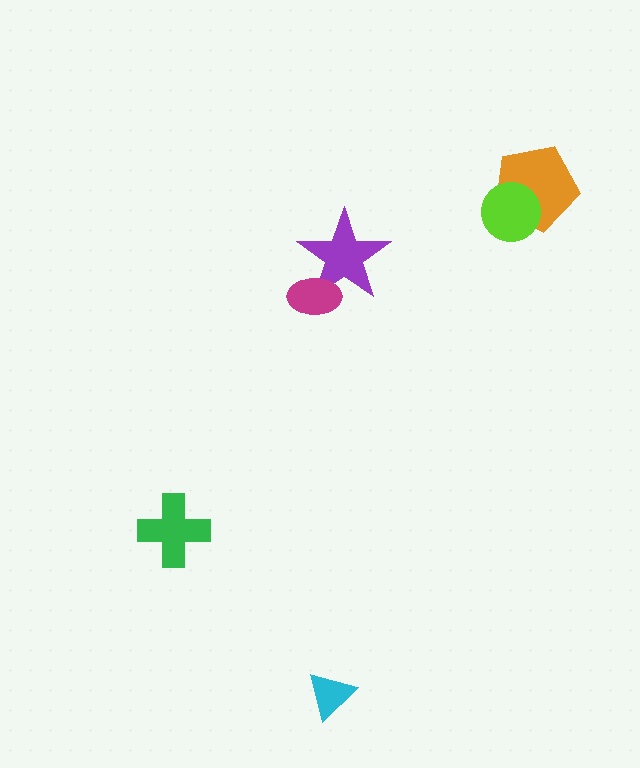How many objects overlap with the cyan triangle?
0 objects overlap with the cyan triangle.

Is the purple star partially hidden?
Yes, it is partially covered by another shape.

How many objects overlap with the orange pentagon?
1 object overlaps with the orange pentagon.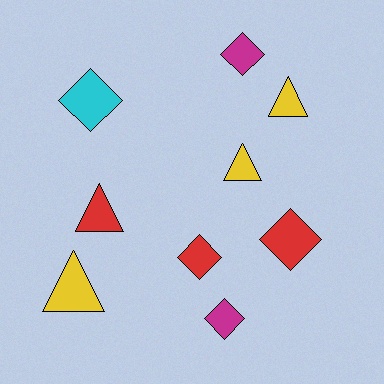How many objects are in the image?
There are 9 objects.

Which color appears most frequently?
Red, with 3 objects.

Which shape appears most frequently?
Diamond, with 5 objects.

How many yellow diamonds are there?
There are no yellow diamonds.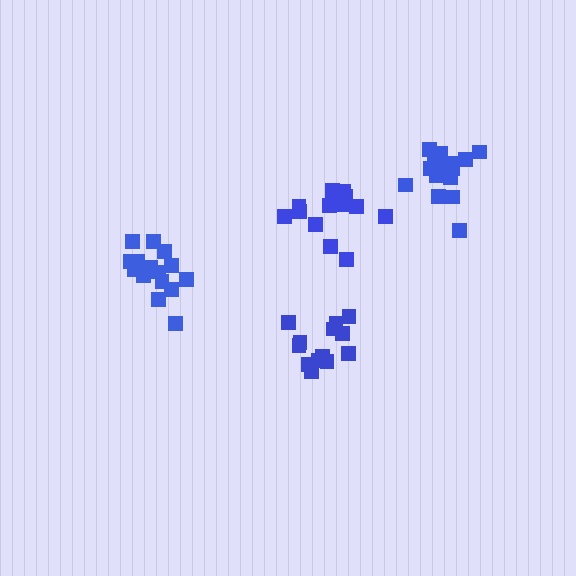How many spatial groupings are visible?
There are 4 spatial groupings.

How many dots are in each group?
Group 1: 14 dots, Group 2: 13 dots, Group 3: 17 dots, Group 4: 17 dots (61 total).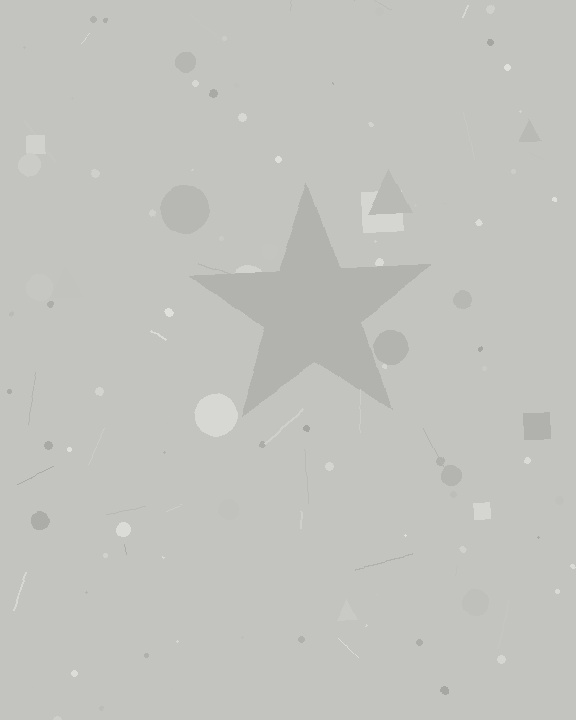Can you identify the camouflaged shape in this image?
The camouflaged shape is a star.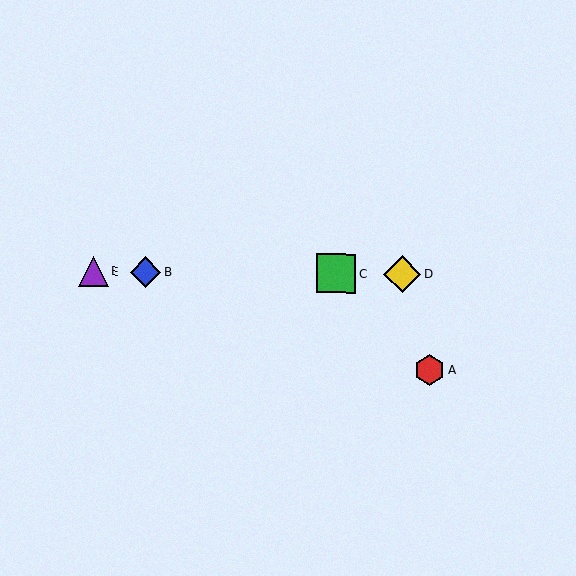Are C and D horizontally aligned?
Yes, both are at y≈274.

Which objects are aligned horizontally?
Objects B, C, D, E are aligned horizontally.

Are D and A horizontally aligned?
No, D is at y≈274 and A is at y≈370.